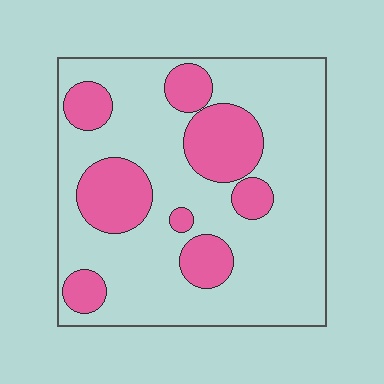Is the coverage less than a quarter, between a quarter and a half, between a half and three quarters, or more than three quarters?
Between a quarter and a half.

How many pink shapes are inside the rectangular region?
8.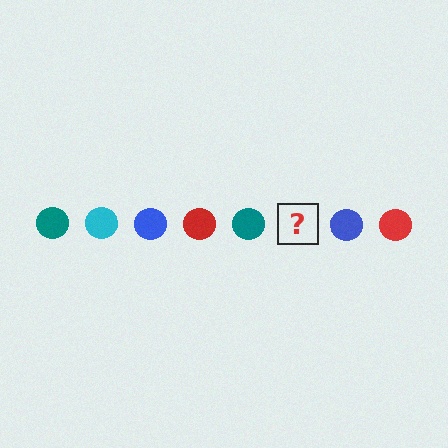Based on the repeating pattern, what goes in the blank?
The blank should be a cyan circle.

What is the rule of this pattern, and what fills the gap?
The rule is that the pattern cycles through teal, cyan, blue, red circles. The gap should be filled with a cyan circle.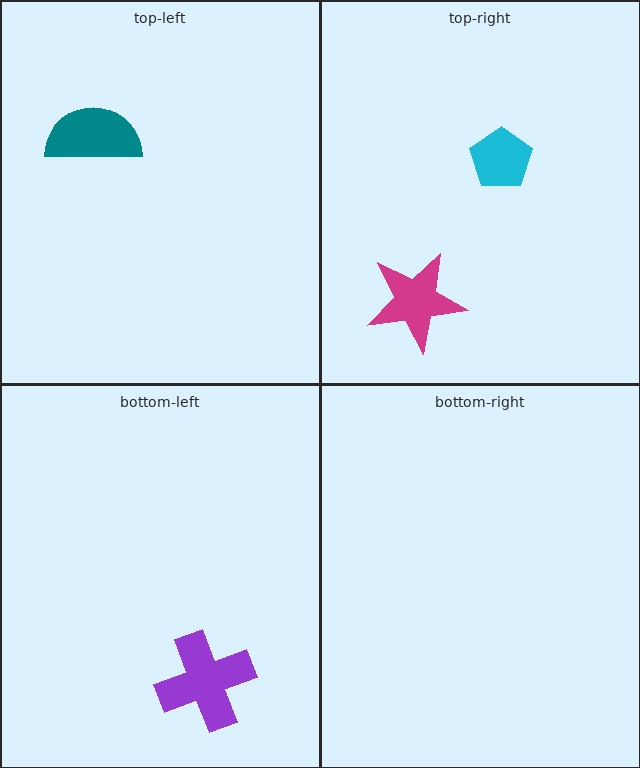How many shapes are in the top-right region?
2.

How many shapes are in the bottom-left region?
1.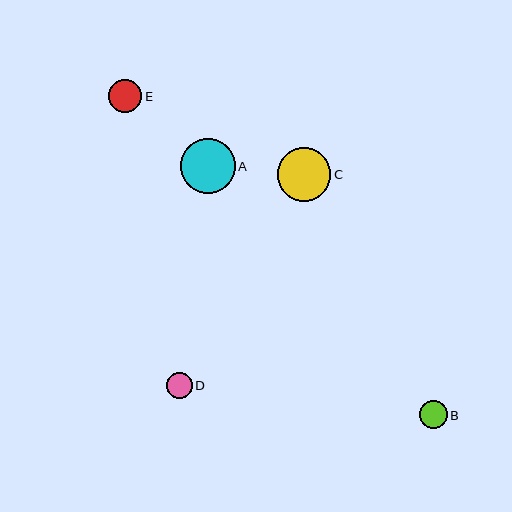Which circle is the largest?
Circle A is the largest with a size of approximately 55 pixels.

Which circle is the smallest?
Circle D is the smallest with a size of approximately 26 pixels.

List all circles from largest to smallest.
From largest to smallest: A, C, E, B, D.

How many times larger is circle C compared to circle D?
Circle C is approximately 2.1 times the size of circle D.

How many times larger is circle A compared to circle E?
Circle A is approximately 1.7 times the size of circle E.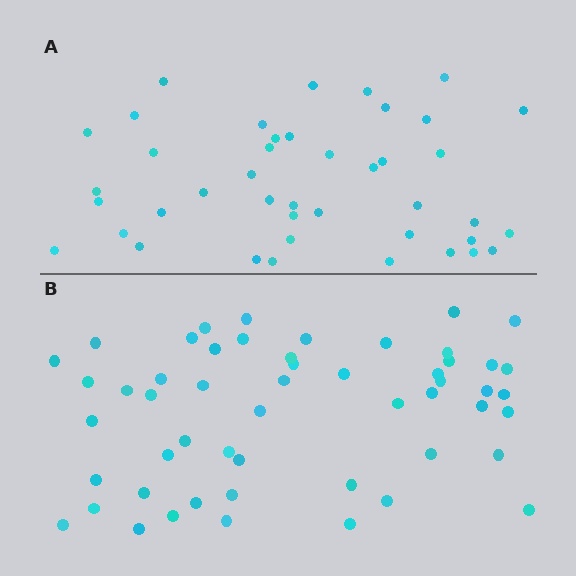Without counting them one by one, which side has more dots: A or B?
Region B (the bottom region) has more dots.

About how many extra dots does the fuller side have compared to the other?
Region B has roughly 12 or so more dots than region A.